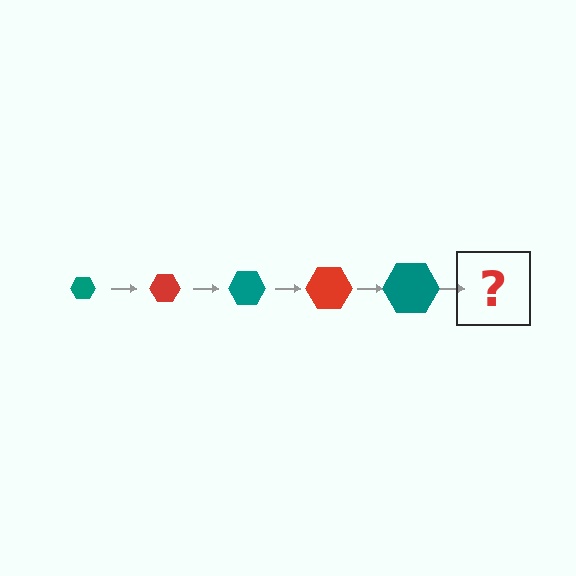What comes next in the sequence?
The next element should be a red hexagon, larger than the previous one.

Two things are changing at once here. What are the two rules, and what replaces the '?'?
The two rules are that the hexagon grows larger each step and the color cycles through teal and red. The '?' should be a red hexagon, larger than the previous one.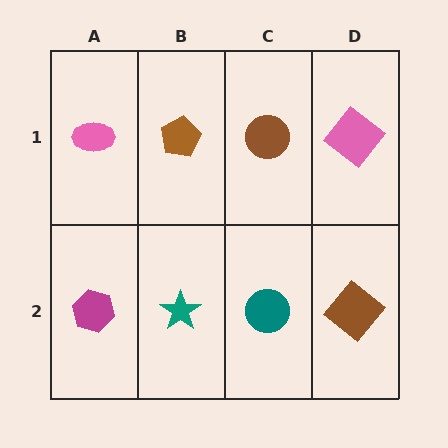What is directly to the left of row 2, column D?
A teal circle.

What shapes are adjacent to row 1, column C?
A teal circle (row 2, column C), a brown pentagon (row 1, column B), a pink diamond (row 1, column D).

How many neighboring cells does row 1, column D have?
2.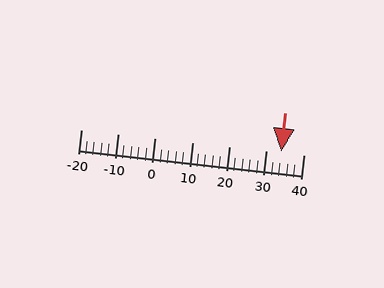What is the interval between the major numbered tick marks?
The major tick marks are spaced 10 units apart.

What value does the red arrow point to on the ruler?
The red arrow points to approximately 34.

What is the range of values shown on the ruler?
The ruler shows values from -20 to 40.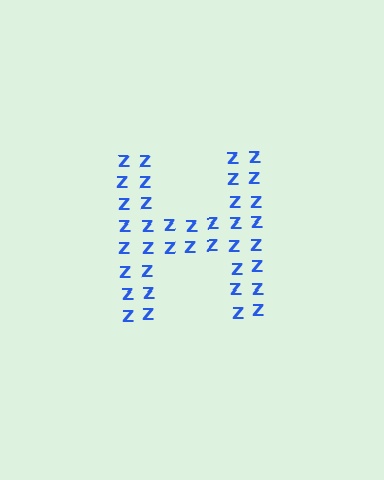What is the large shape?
The large shape is the letter H.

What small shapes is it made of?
It is made of small letter Z's.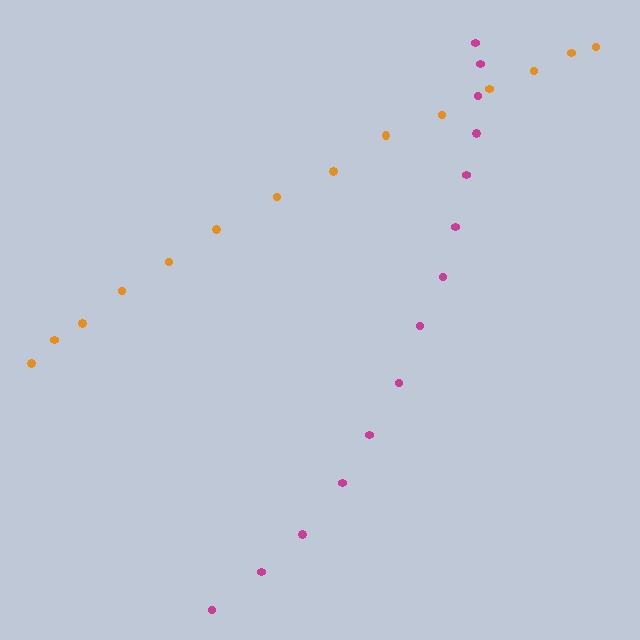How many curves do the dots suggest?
There are 2 distinct paths.